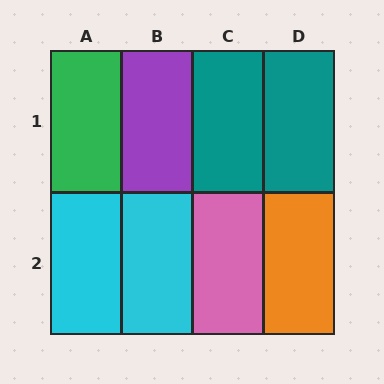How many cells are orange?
1 cell is orange.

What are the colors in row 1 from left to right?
Green, purple, teal, teal.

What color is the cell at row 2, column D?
Orange.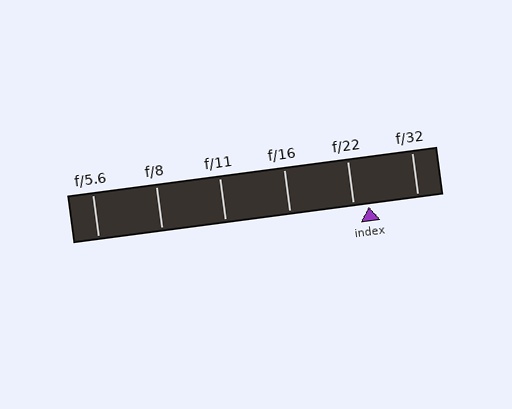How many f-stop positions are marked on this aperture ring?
There are 6 f-stop positions marked.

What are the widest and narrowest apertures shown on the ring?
The widest aperture shown is f/5.6 and the narrowest is f/32.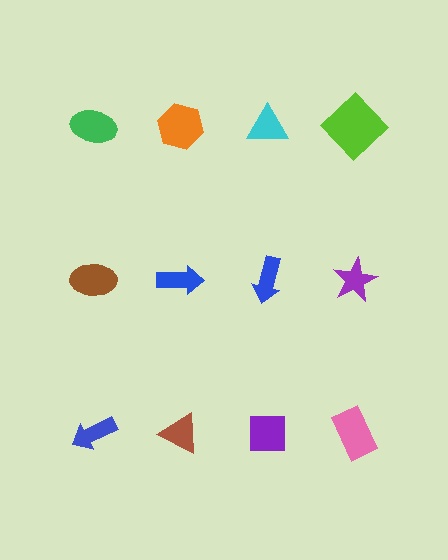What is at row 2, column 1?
A brown ellipse.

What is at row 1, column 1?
A green ellipse.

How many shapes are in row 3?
4 shapes.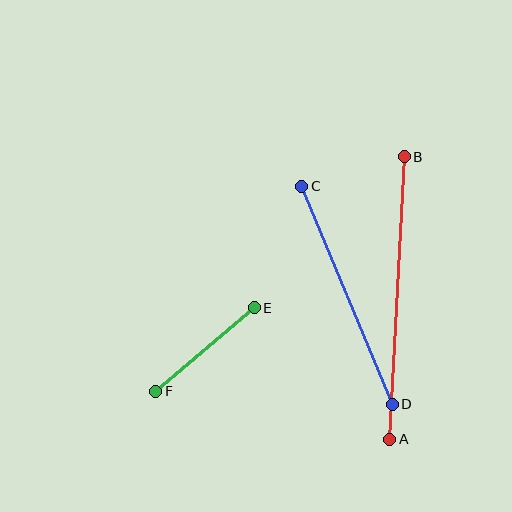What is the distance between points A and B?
The distance is approximately 283 pixels.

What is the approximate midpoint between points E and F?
The midpoint is at approximately (205, 349) pixels.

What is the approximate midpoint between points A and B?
The midpoint is at approximately (397, 298) pixels.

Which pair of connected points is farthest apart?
Points A and B are farthest apart.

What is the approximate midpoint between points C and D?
The midpoint is at approximately (347, 295) pixels.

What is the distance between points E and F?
The distance is approximately 129 pixels.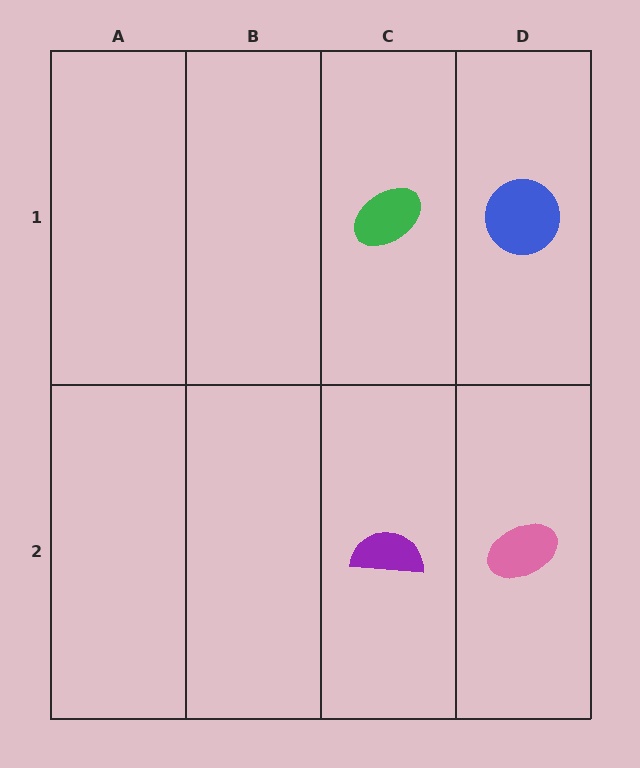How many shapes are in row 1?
2 shapes.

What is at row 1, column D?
A blue circle.